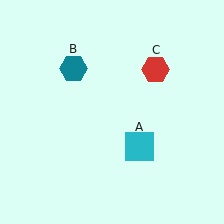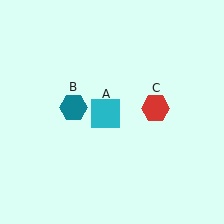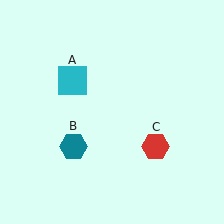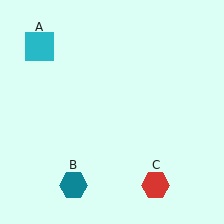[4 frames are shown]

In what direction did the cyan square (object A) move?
The cyan square (object A) moved up and to the left.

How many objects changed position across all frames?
3 objects changed position: cyan square (object A), teal hexagon (object B), red hexagon (object C).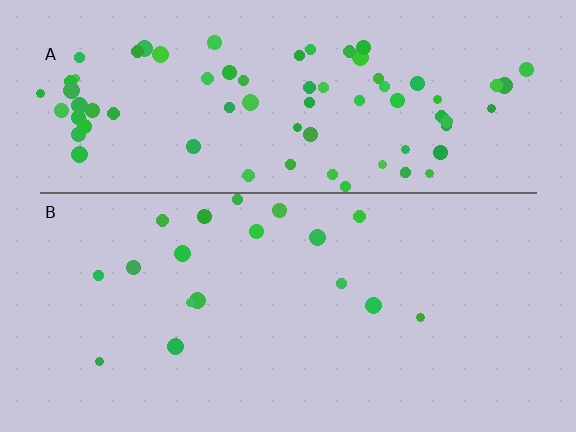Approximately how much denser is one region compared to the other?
Approximately 4.3× — region A over region B.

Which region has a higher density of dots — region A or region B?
A (the top).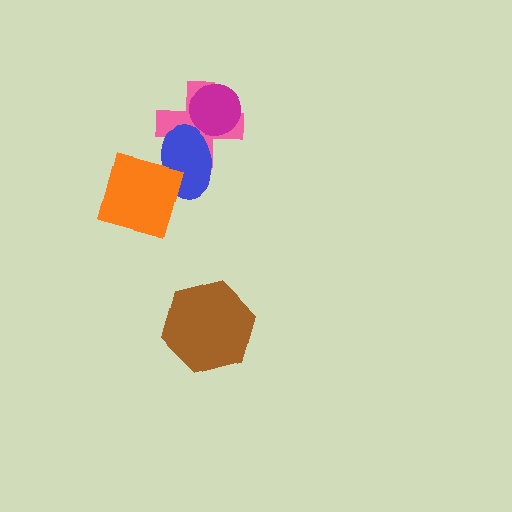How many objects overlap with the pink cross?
2 objects overlap with the pink cross.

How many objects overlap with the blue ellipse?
2 objects overlap with the blue ellipse.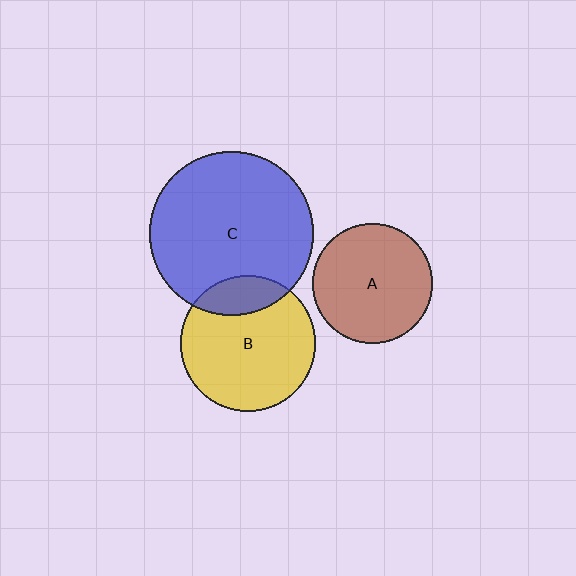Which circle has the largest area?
Circle C (blue).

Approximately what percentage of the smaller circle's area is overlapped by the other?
Approximately 20%.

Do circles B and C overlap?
Yes.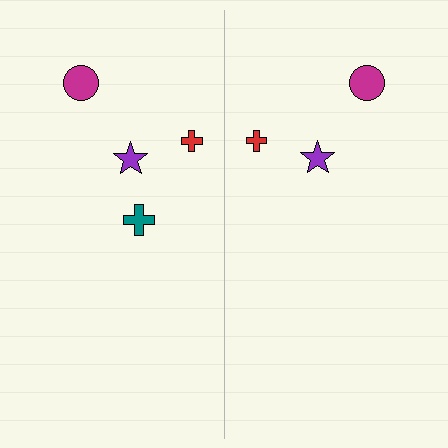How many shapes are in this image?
There are 7 shapes in this image.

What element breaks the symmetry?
A teal cross is missing from the right side.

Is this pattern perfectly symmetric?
No, the pattern is not perfectly symmetric. A teal cross is missing from the right side.